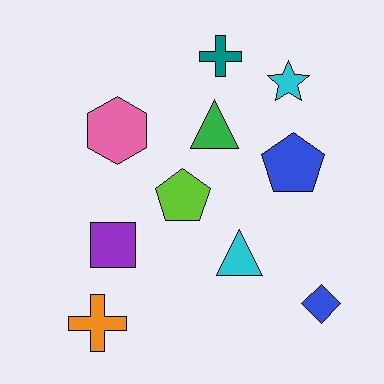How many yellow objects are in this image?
There are no yellow objects.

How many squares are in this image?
There is 1 square.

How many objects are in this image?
There are 10 objects.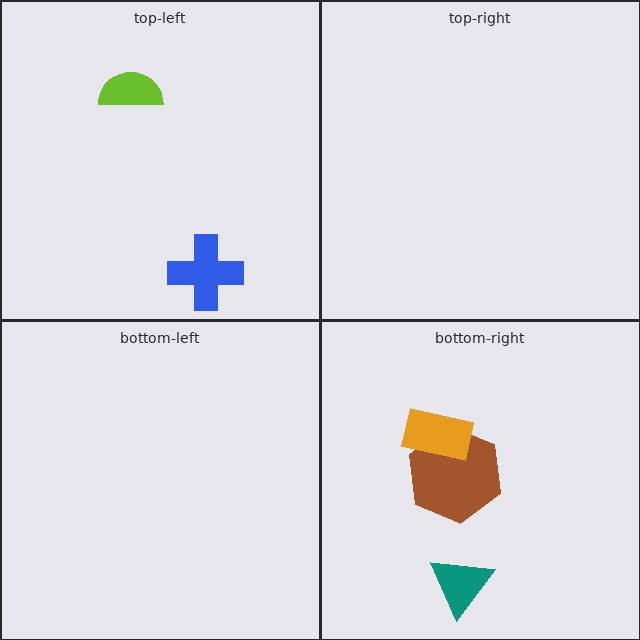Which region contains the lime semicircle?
The top-left region.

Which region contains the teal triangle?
The bottom-right region.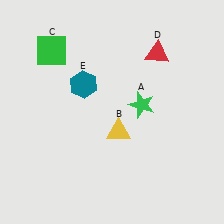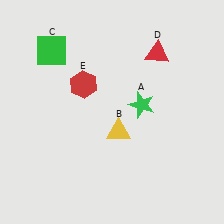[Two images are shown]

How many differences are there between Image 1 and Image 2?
There is 1 difference between the two images.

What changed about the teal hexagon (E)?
In Image 1, E is teal. In Image 2, it changed to red.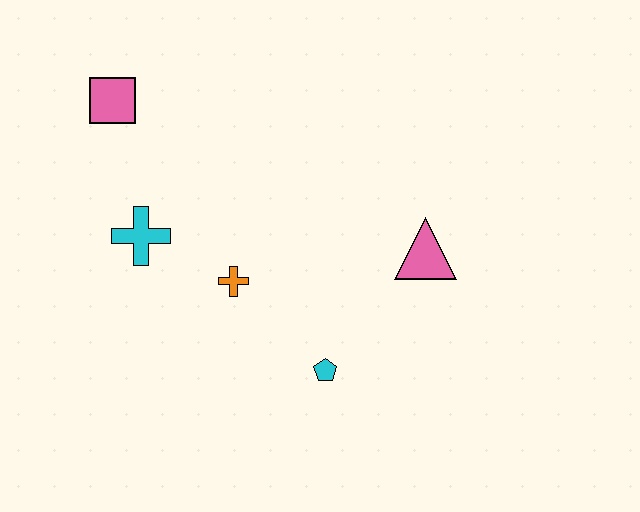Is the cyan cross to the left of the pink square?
No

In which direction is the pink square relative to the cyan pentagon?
The pink square is above the cyan pentagon.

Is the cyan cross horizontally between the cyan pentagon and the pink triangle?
No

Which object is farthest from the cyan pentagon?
The pink square is farthest from the cyan pentagon.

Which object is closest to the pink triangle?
The cyan pentagon is closest to the pink triangle.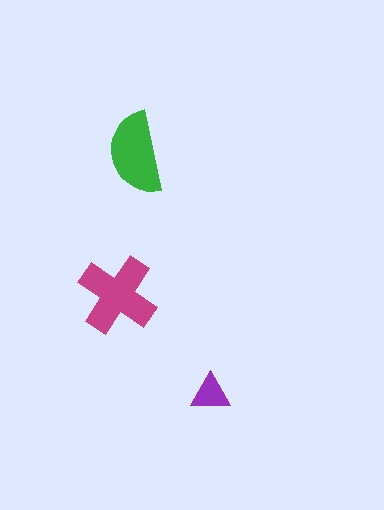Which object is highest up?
The green semicircle is topmost.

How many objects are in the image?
There are 3 objects in the image.